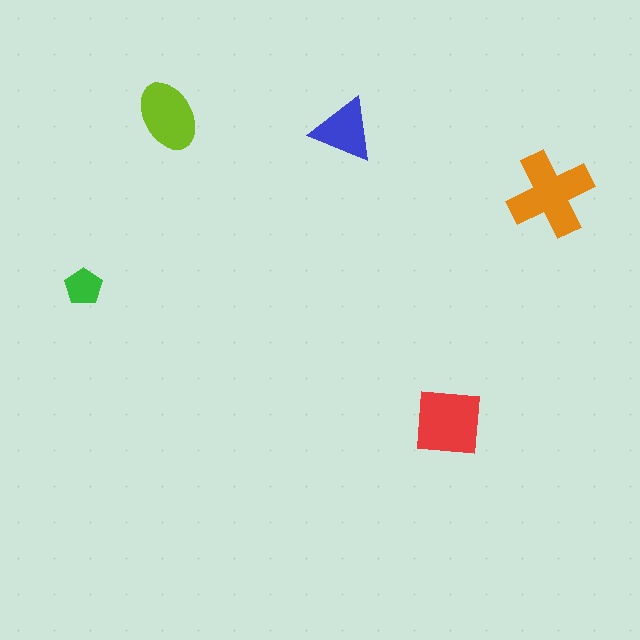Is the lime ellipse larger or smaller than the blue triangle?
Larger.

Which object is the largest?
The orange cross.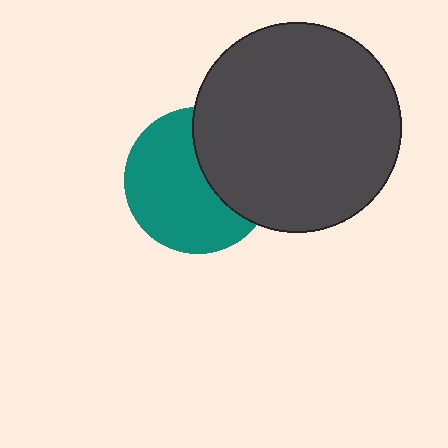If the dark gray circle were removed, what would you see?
You would see the complete teal circle.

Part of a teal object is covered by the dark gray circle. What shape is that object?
It is a circle.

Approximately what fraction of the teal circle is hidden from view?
Roughly 37% of the teal circle is hidden behind the dark gray circle.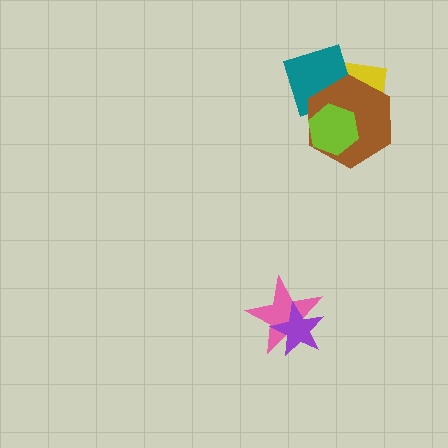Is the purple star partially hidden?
No, no other shape covers it.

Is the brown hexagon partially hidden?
Yes, it is partially covered by another shape.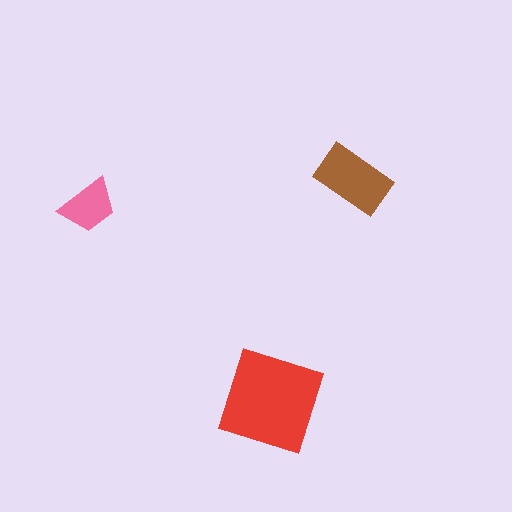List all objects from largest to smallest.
The red square, the brown rectangle, the pink trapezoid.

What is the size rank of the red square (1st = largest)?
1st.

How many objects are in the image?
There are 3 objects in the image.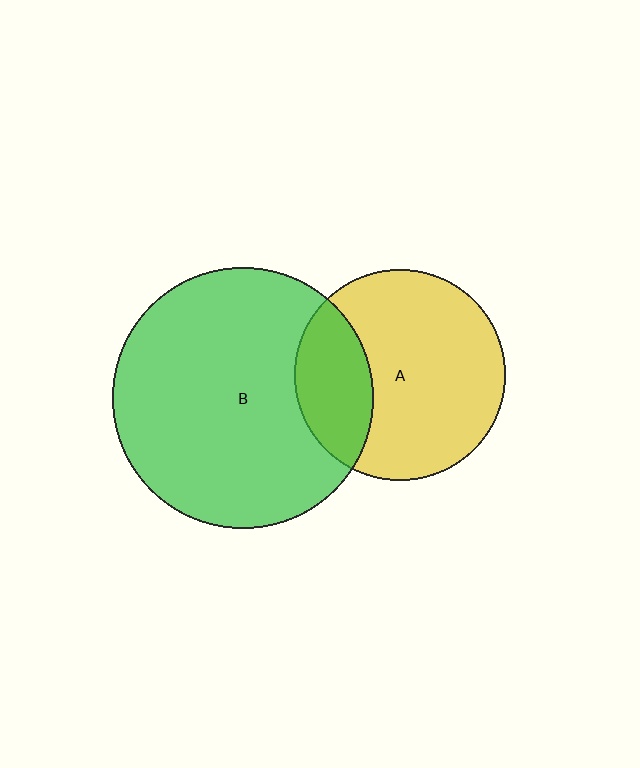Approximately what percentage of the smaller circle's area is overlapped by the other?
Approximately 25%.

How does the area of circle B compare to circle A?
Approximately 1.5 times.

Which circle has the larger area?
Circle B (green).